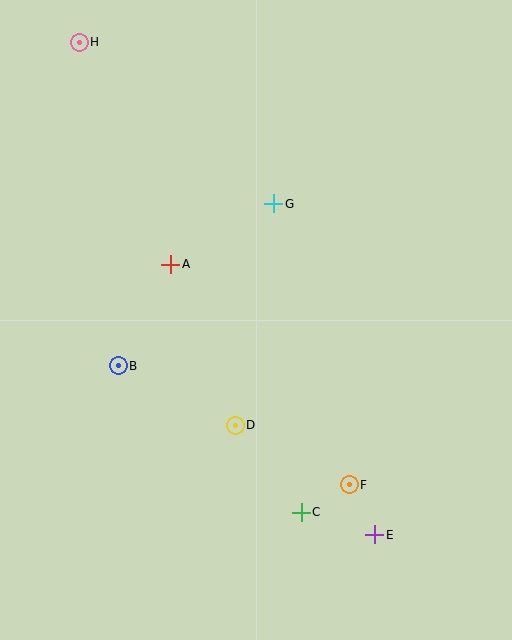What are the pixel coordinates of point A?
Point A is at (171, 264).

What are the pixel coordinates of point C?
Point C is at (301, 512).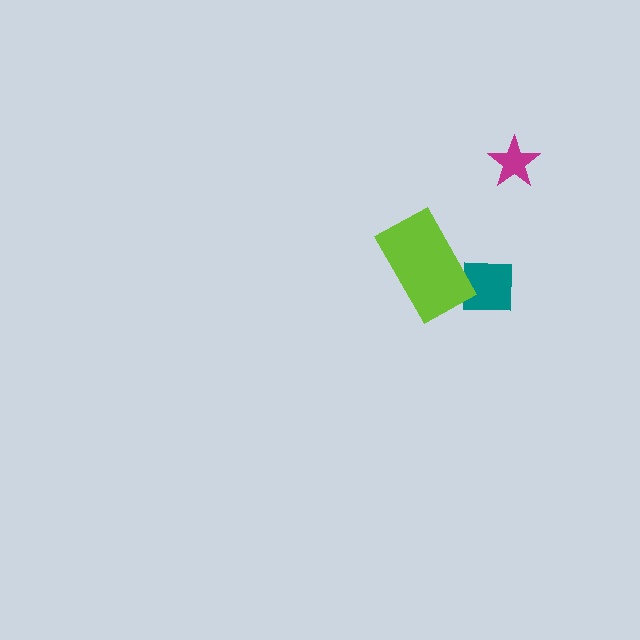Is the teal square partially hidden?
Yes, it is partially covered by another shape.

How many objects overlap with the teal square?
1 object overlaps with the teal square.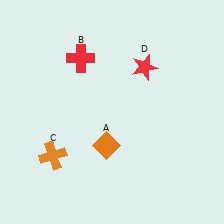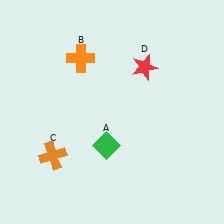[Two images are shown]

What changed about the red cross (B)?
In Image 1, B is red. In Image 2, it changed to orange.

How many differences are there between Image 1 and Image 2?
There are 2 differences between the two images.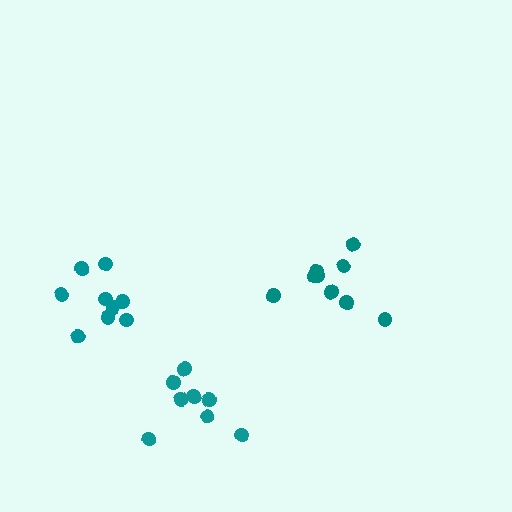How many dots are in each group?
Group 1: 9 dots, Group 2: 9 dots, Group 3: 8 dots (26 total).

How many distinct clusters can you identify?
There are 3 distinct clusters.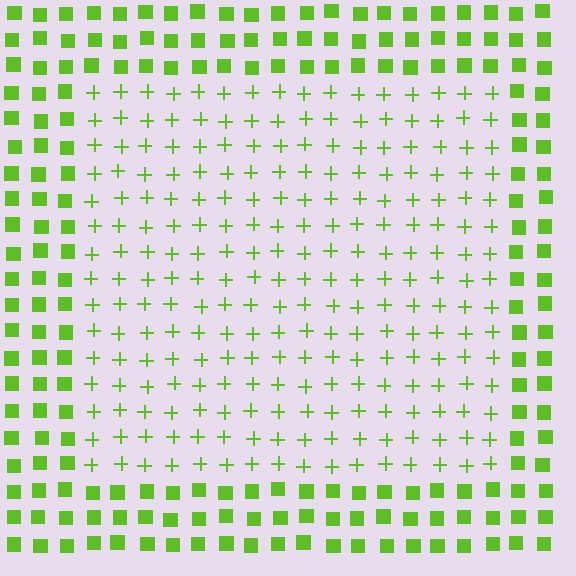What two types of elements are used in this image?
The image uses plus signs inside the rectangle region and squares outside it.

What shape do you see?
I see a rectangle.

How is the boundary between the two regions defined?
The boundary is defined by a change in element shape: plus signs inside vs. squares outside. All elements share the same color and spacing.